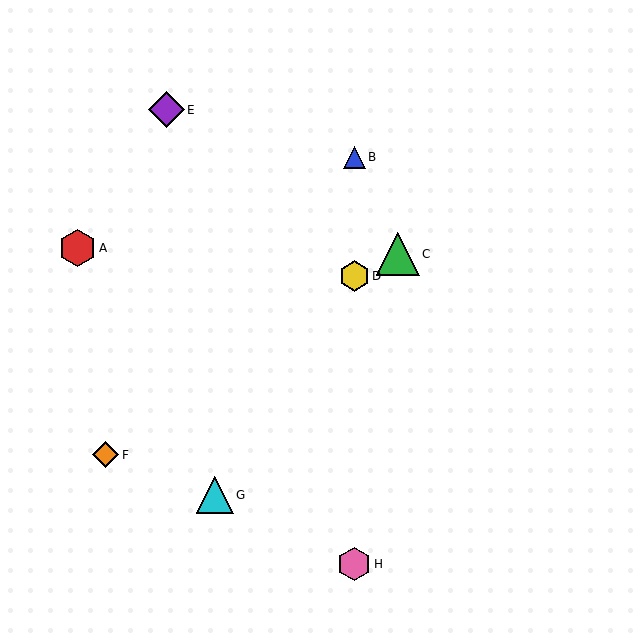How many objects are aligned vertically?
3 objects (B, D, H) are aligned vertically.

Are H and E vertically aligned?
No, H is at x≈354 and E is at x≈167.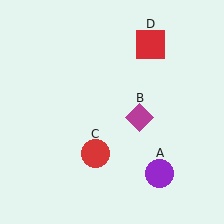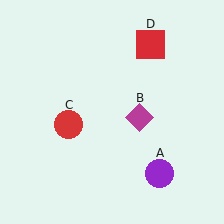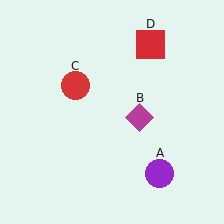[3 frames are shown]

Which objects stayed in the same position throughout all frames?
Purple circle (object A) and magenta diamond (object B) and red square (object D) remained stationary.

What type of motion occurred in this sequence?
The red circle (object C) rotated clockwise around the center of the scene.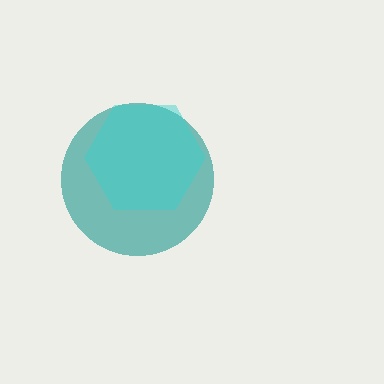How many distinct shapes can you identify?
There are 2 distinct shapes: a teal circle, a cyan hexagon.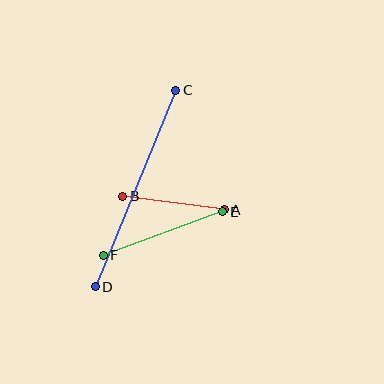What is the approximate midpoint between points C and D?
The midpoint is at approximately (135, 189) pixels.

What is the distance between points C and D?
The distance is approximately 212 pixels.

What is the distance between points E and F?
The distance is approximately 127 pixels.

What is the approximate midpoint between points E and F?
The midpoint is at approximately (163, 233) pixels.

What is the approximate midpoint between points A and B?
The midpoint is at approximately (173, 203) pixels.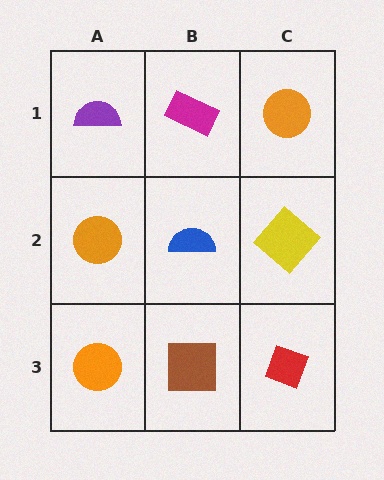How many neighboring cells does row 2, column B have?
4.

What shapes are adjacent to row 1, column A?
An orange circle (row 2, column A), a magenta rectangle (row 1, column B).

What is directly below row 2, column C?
A red diamond.